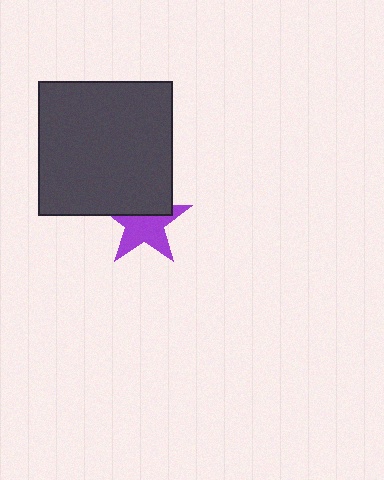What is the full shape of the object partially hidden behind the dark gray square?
The partially hidden object is a purple star.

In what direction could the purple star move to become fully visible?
The purple star could move down. That would shift it out from behind the dark gray square entirely.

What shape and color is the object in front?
The object in front is a dark gray square.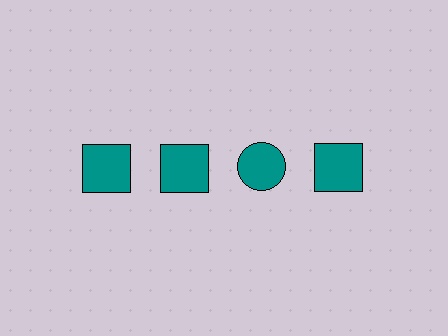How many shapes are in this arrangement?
There are 4 shapes arranged in a grid pattern.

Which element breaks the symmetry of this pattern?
The teal circle in the top row, center column breaks the symmetry. All other shapes are teal squares.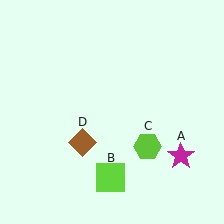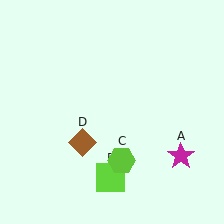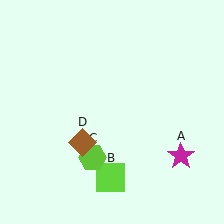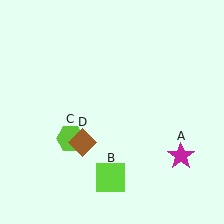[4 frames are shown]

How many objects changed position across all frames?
1 object changed position: lime hexagon (object C).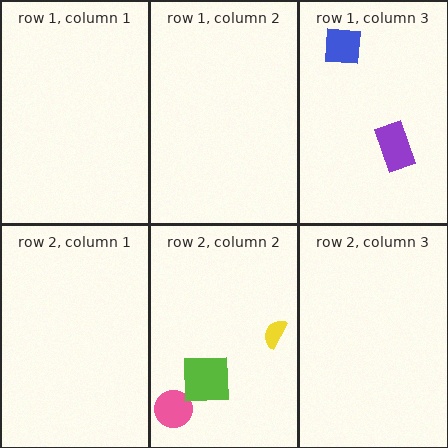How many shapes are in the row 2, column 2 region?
3.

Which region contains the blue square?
The row 1, column 3 region.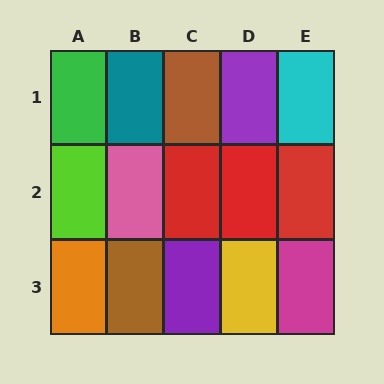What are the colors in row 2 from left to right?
Lime, pink, red, red, red.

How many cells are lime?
1 cell is lime.